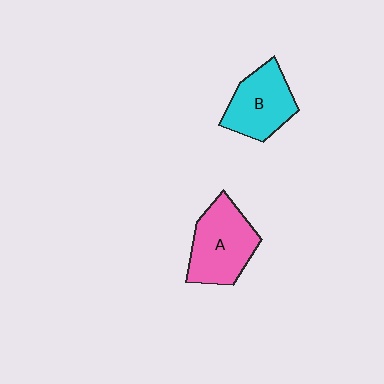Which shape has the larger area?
Shape A (pink).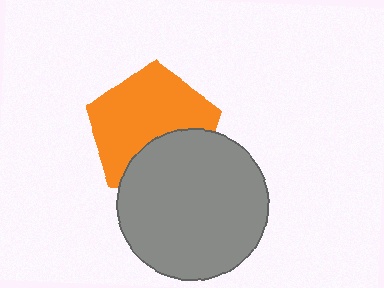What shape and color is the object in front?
The object in front is a gray circle.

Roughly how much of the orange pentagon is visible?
Most of it is visible (roughly 66%).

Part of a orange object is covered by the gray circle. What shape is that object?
It is a pentagon.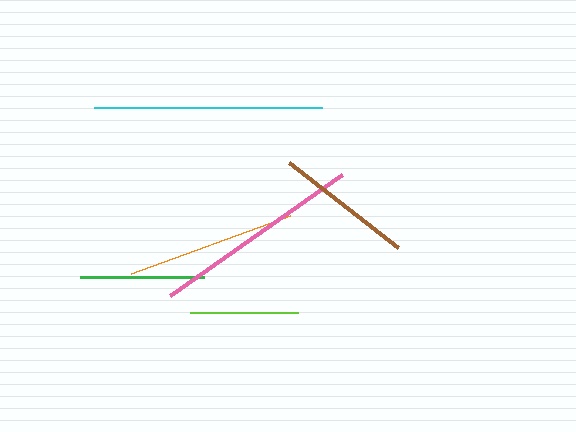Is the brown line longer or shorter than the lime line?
The brown line is longer than the lime line.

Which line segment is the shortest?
The lime line is the shortest at approximately 107 pixels.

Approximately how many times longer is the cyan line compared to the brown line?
The cyan line is approximately 1.6 times the length of the brown line.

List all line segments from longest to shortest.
From longest to shortest: cyan, pink, orange, brown, green, lime.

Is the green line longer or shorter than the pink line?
The pink line is longer than the green line.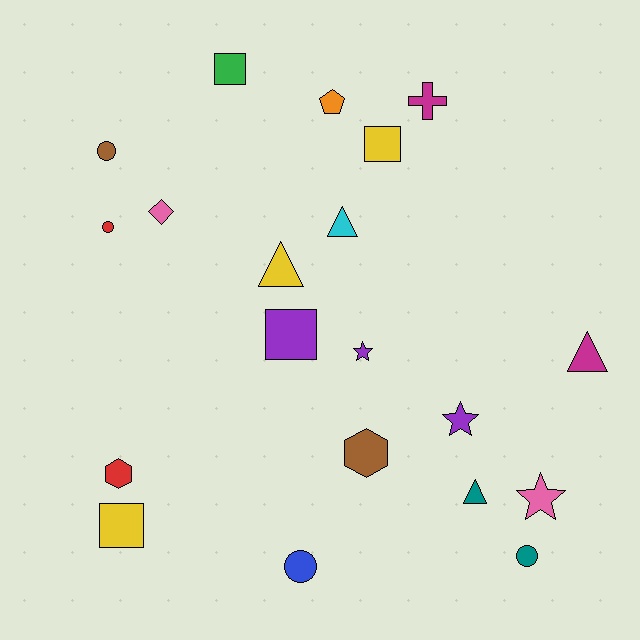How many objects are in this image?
There are 20 objects.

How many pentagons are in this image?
There is 1 pentagon.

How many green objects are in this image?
There is 1 green object.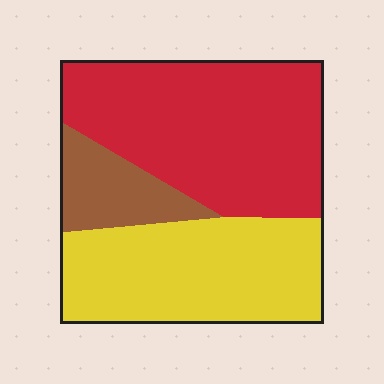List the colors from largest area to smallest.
From largest to smallest: red, yellow, brown.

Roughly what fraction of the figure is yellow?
Yellow takes up between a quarter and a half of the figure.